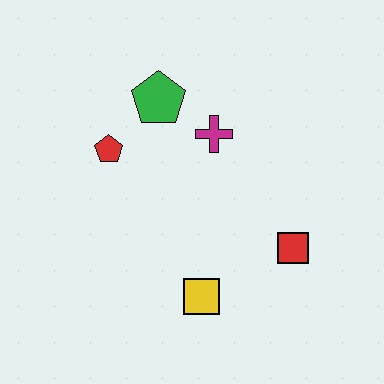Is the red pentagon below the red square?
No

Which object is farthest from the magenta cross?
The yellow square is farthest from the magenta cross.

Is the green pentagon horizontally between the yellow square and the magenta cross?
No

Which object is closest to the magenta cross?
The green pentagon is closest to the magenta cross.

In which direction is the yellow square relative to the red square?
The yellow square is to the left of the red square.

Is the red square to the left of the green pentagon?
No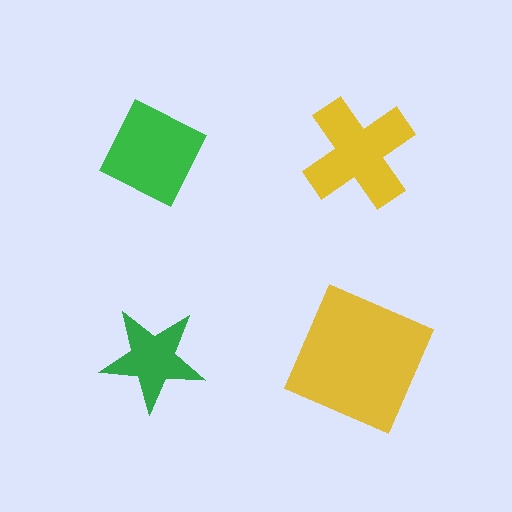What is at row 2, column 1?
A green star.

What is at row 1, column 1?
A green diamond.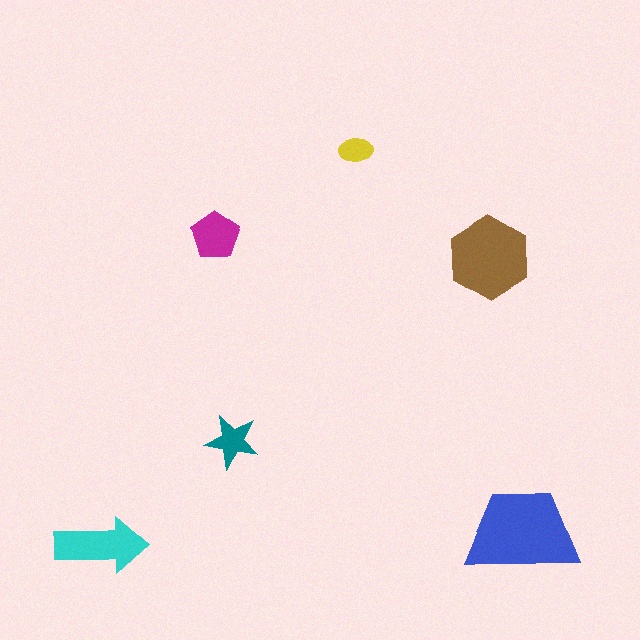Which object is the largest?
The blue trapezoid.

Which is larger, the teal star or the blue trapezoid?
The blue trapezoid.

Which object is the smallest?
The yellow ellipse.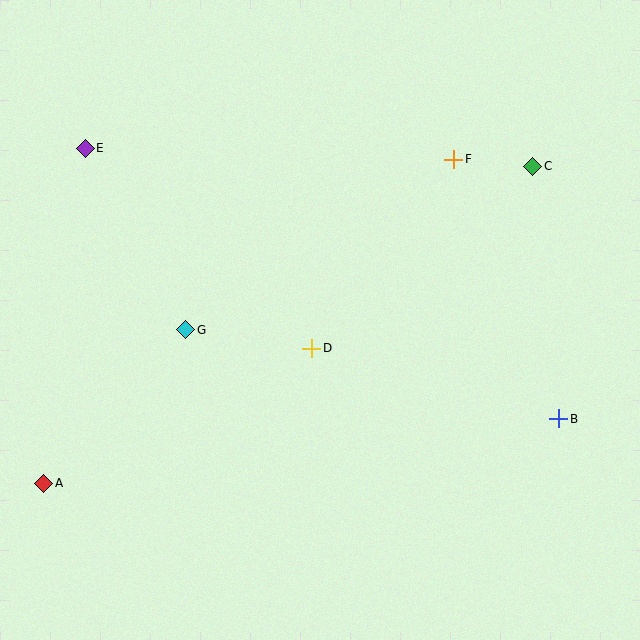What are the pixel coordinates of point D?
Point D is at (312, 348).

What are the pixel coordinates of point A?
Point A is at (44, 483).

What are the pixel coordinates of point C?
Point C is at (533, 166).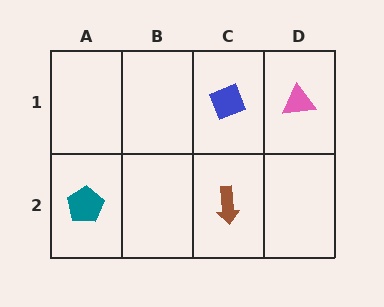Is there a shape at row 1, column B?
No, that cell is empty.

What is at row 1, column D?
A pink triangle.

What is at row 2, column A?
A teal pentagon.